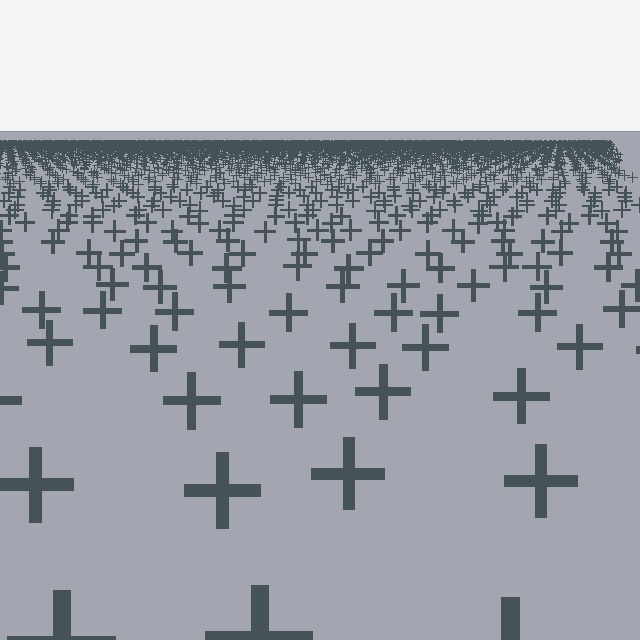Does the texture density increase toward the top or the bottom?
Density increases toward the top.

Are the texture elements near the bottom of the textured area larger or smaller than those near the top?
Larger. Near the bottom, elements are closer to the viewer and appear at a bigger on-screen size.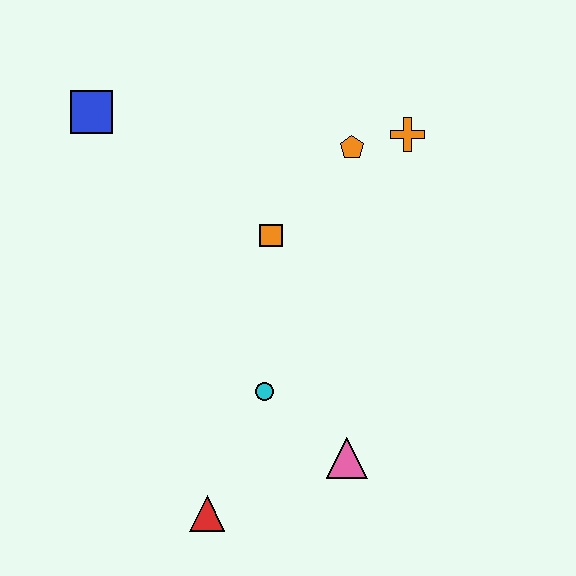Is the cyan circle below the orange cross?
Yes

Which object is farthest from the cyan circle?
The blue square is farthest from the cyan circle.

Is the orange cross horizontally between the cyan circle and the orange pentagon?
No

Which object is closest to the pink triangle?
The cyan circle is closest to the pink triangle.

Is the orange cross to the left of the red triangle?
No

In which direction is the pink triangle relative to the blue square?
The pink triangle is below the blue square.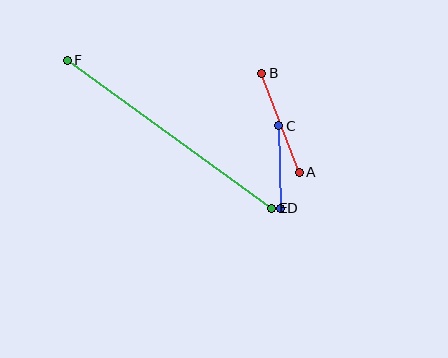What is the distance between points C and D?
The distance is approximately 83 pixels.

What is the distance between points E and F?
The distance is approximately 252 pixels.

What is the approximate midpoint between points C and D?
The midpoint is at approximately (280, 167) pixels.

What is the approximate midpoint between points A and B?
The midpoint is at approximately (281, 123) pixels.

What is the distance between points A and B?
The distance is approximately 106 pixels.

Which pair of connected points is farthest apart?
Points E and F are farthest apart.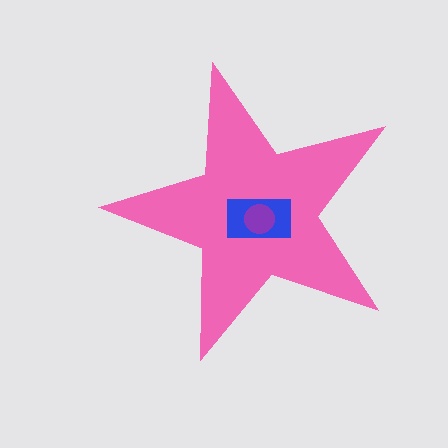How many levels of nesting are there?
3.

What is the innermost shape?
The purple circle.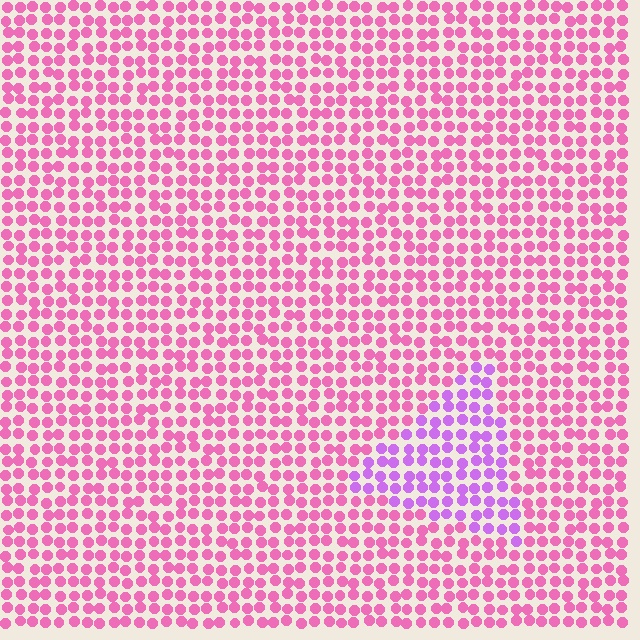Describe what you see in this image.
The image is filled with small pink elements in a uniform arrangement. A triangle-shaped region is visible where the elements are tinted to a slightly different hue, forming a subtle color boundary.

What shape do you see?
I see a triangle.